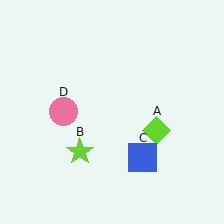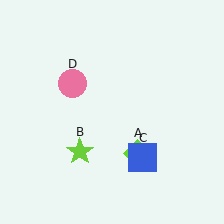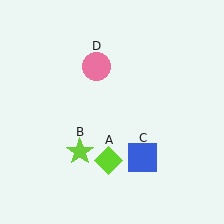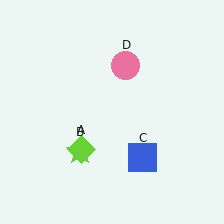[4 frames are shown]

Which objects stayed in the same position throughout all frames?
Lime star (object B) and blue square (object C) remained stationary.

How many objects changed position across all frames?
2 objects changed position: lime diamond (object A), pink circle (object D).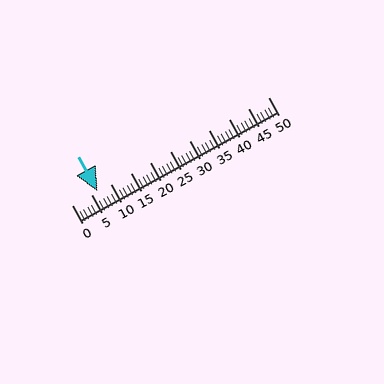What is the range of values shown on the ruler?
The ruler shows values from 0 to 50.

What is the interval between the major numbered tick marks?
The major tick marks are spaced 5 units apart.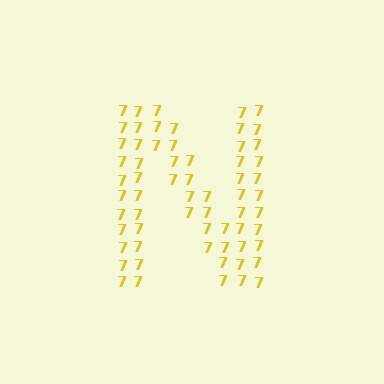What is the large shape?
The large shape is the letter N.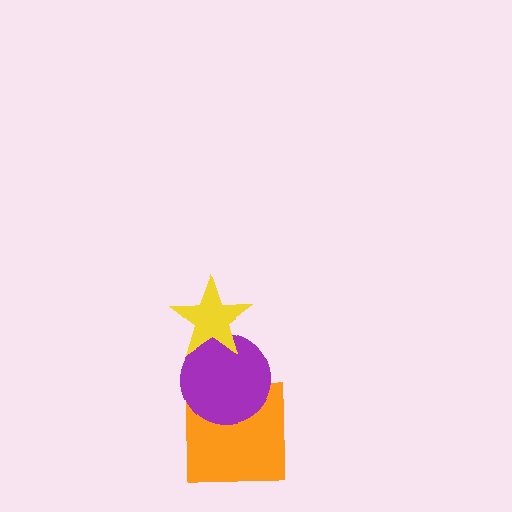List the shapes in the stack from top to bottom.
From top to bottom: the yellow star, the purple circle, the orange square.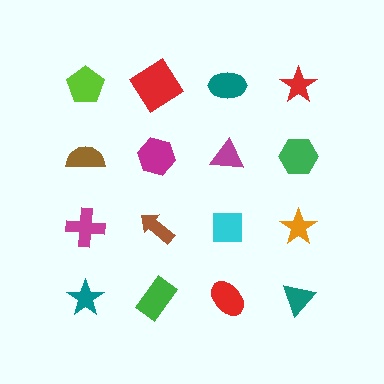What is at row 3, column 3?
A cyan square.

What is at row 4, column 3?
A red ellipse.